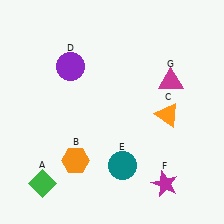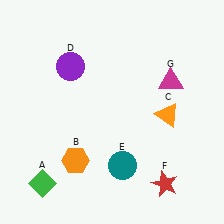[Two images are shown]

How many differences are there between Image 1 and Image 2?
There is 1 difference between the two images.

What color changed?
The star (F) changed from magenta in Image 1 to red in Image 2.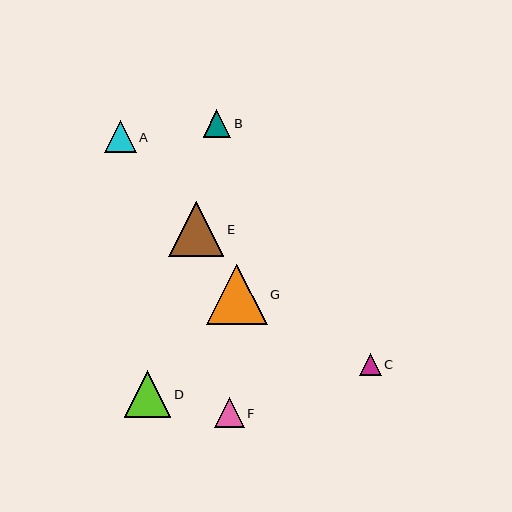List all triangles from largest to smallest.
From largest to smallest: G, E, D, A, F, B, C.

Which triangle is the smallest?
Triangle C is the smallest with a size of approximately 21 pixels.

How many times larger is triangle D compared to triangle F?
Triangle D is approximately 1.6 times the size of triangle F.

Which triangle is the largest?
Triangle G is the largest with a size of approximately 60 pixels.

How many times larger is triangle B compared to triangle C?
Triangle B is approximately 1.3 times the size of triangle C.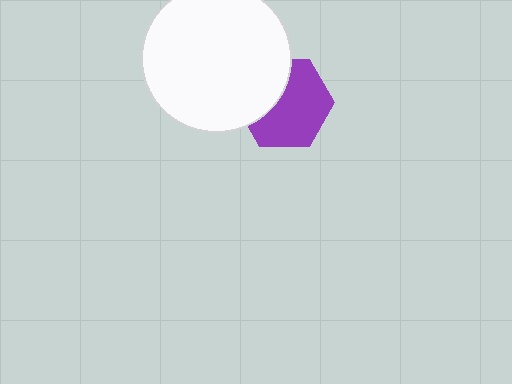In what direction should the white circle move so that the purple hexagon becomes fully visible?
The white circle should move left. That is the shortest direction to clear the overlap and leave the purple hexagon fully visible.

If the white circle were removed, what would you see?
You would see the complete purple hexagon.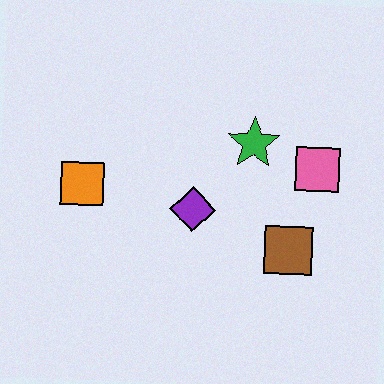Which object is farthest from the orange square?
The pink square is farthest from the orange square.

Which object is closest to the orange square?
The purple diamond is closest to the orange square.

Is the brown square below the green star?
Yes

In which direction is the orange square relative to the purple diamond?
The orange square is to the left of the purple diamond.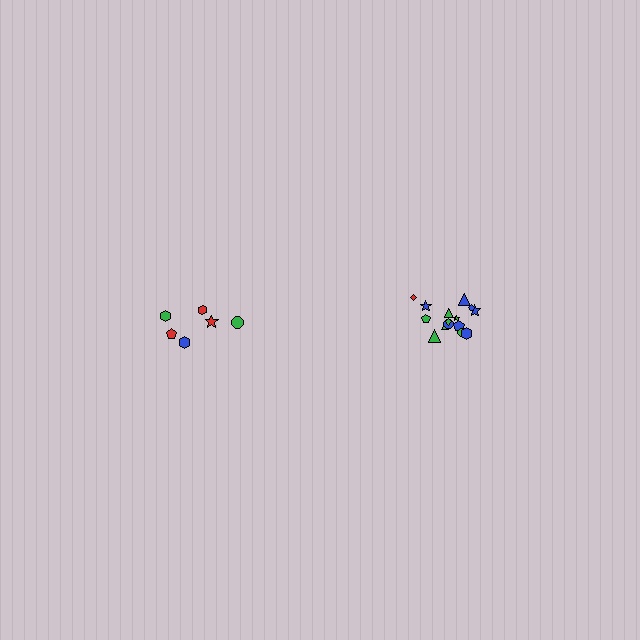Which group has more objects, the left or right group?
The right group.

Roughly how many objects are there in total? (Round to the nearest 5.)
Roughly 20 objects in total.